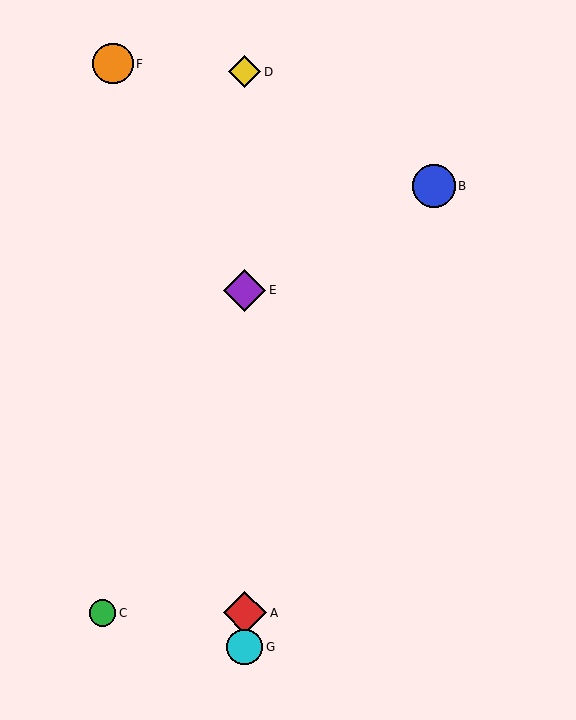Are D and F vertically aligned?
No, D is at x≈245 and F is at x≈113.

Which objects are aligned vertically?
Objects A, D, E, G are aligned vertically.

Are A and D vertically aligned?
Yes, both are at x≈245.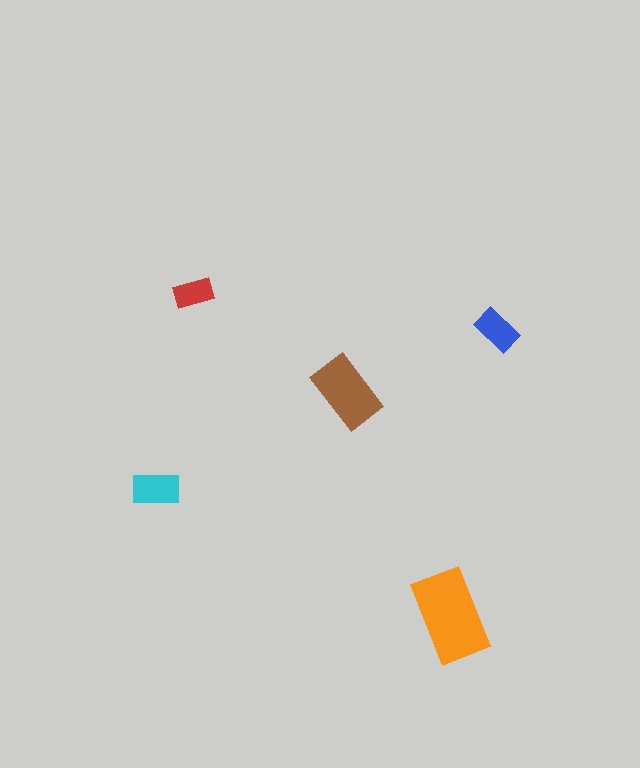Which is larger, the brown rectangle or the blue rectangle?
The brown one.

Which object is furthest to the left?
The cyan rectangle is leftmost.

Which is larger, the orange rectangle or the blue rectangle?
The orange one.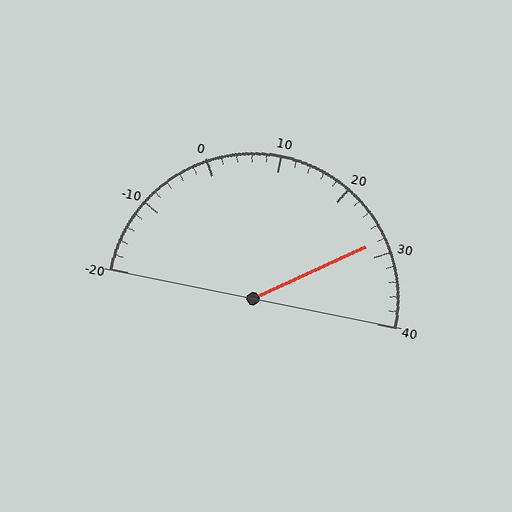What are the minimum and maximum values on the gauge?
The gauge ranges from -20 to 40.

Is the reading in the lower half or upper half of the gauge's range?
The reading is in the upper half of the range (-20 to 40).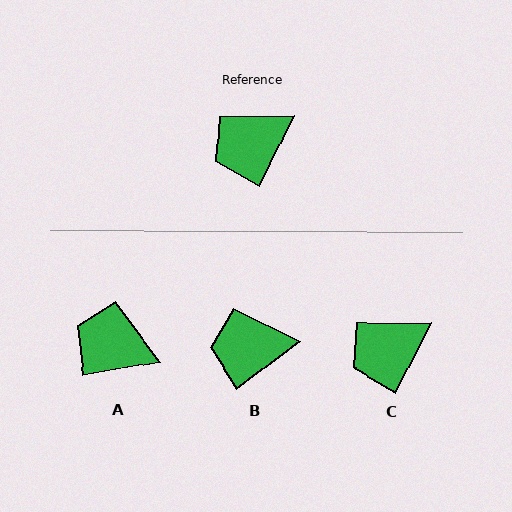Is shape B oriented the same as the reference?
No, it is off by about 27 degrees.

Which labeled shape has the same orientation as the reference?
C.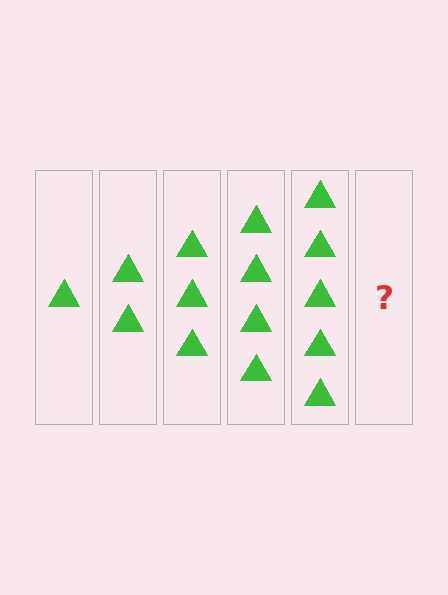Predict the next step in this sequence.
The next step is 6 triangles.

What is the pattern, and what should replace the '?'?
The pattern is that each step adds one more triangle. The '?' should be 6 triangles.